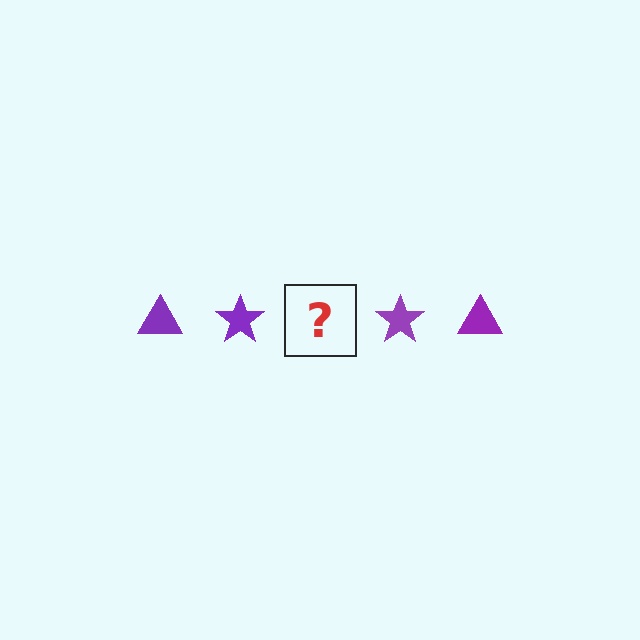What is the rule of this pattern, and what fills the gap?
The rule is that the pattern cycles through triangle, star shapes in purple. The gap should be filled with a purple triangle.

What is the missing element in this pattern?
The missing element is a purple triangle.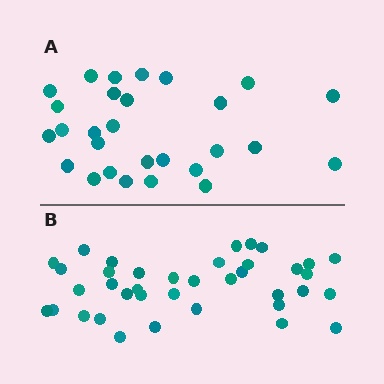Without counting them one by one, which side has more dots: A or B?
Region B (the bottom region) has more dots.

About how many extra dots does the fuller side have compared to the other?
Region B has roughly 10 or so more dots than region A.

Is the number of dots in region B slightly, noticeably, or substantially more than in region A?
Region B has noticeably more, but not dramatically so. The ratio is roughly 1.4 to 1.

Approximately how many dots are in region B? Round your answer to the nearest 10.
About 40 dots. (The exact count is 38, which rounds to 40.)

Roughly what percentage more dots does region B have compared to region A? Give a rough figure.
About 35% more.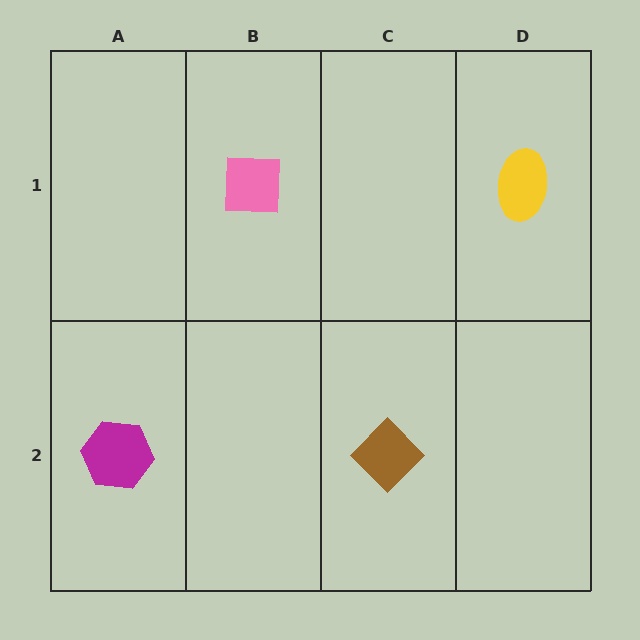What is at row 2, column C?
A brown diamond.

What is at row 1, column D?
A yellow ellipse.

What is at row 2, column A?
A magenta hexagon.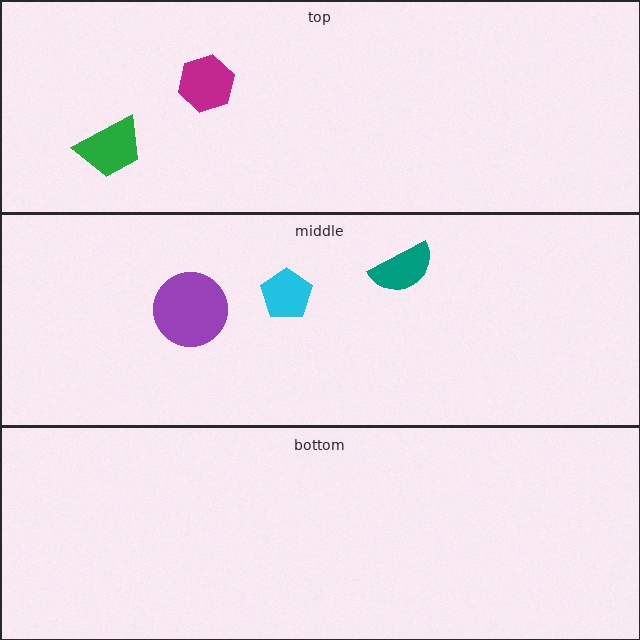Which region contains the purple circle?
The middle region.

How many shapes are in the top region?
2.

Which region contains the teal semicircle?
The middle region.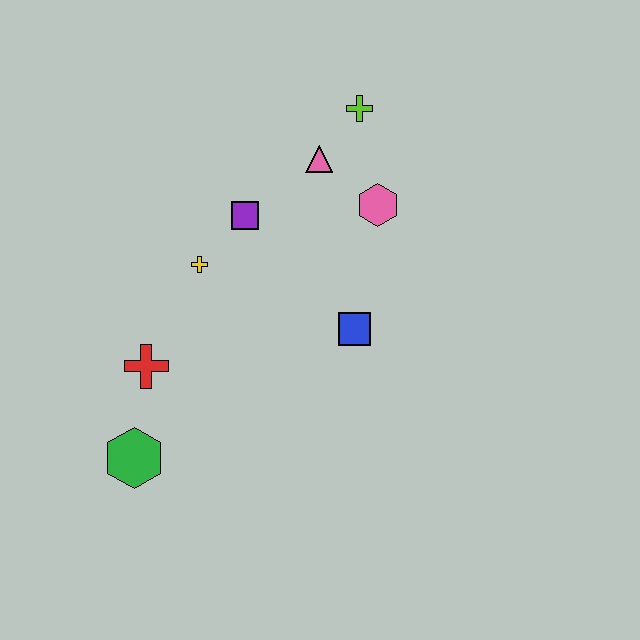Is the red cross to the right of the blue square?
No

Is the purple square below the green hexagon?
No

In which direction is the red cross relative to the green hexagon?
The red cross is above the green hexagon.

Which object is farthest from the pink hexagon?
The green hexagon is farthest from the pink hexagon.